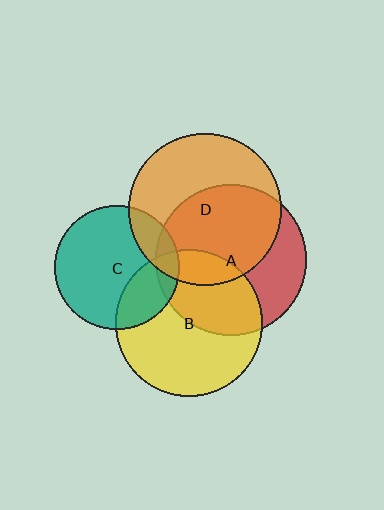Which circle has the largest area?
Circle D (orange).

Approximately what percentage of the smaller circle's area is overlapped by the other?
Approximately 25%.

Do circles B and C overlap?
Yes.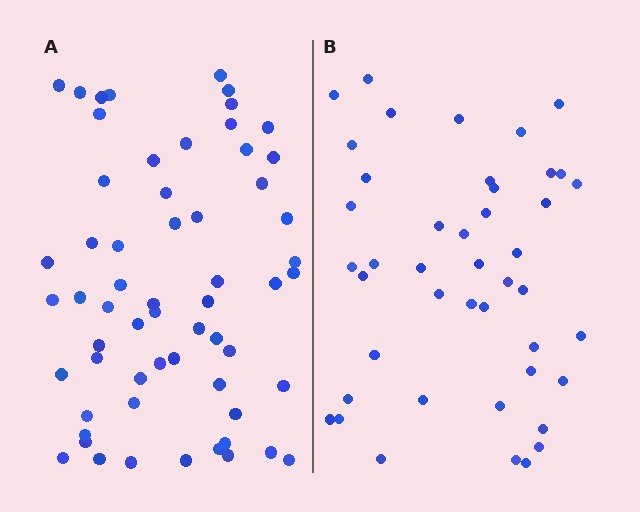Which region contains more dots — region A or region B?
Region A (the left region) has more dots.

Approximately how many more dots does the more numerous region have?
Region A has approximately 15 more dots than region B.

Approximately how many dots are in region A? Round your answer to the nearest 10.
About 60 dots.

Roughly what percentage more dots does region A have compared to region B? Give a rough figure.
About 35% more.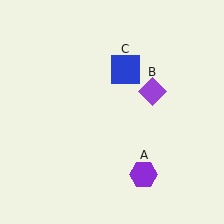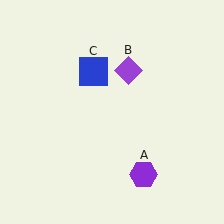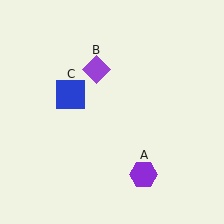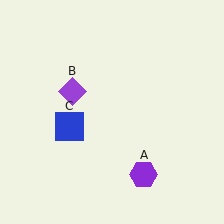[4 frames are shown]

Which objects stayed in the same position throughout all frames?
Purple hexagon (object A) remained stationary.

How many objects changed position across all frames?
2 objects changed position: purple diamond (object B), blue square (object C).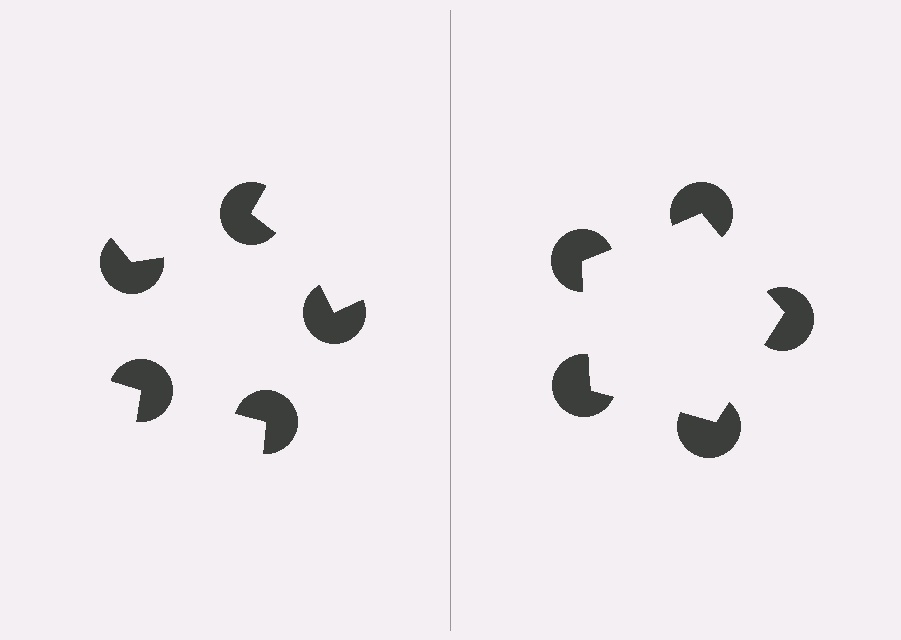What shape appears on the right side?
An illusory pentagon.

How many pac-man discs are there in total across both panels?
10 — 5 on each side.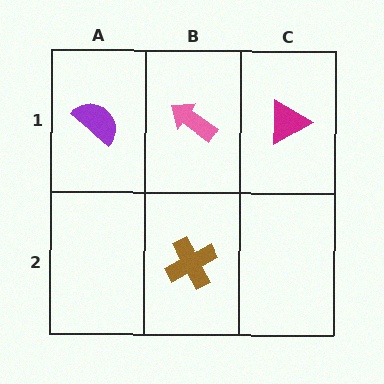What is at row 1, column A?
A purple semicircle.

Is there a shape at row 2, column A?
No, that cell is empty.